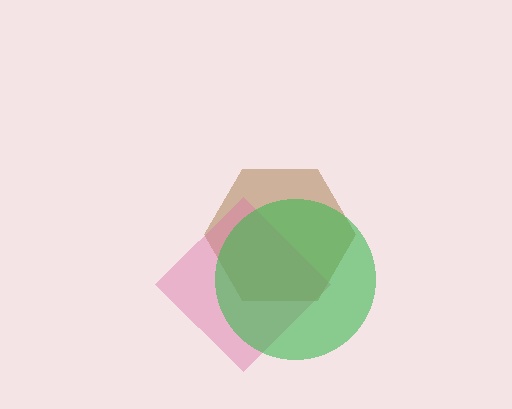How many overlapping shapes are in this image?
There are 3 overlapping shapes in the image.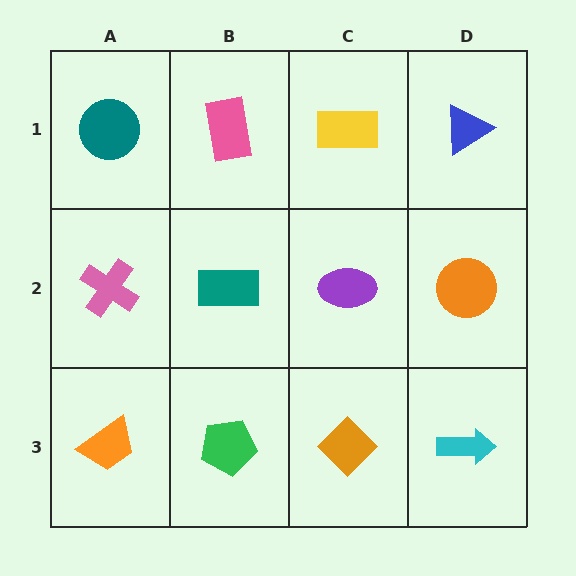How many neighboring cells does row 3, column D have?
2.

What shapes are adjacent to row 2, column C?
A yellow rectangle (row 1, column C), an orange diamond (row 3, column C), a teal rectangle (row 2, column B), an orange circle (row 2, column D).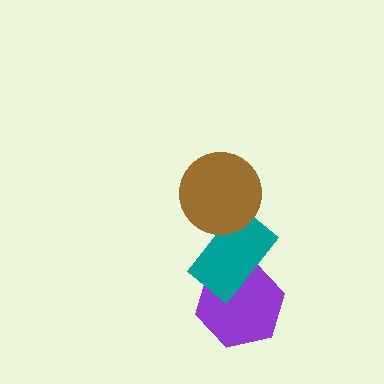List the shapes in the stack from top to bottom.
From top to bottom: the brown circle, the teal rectangle, the purple hexagon.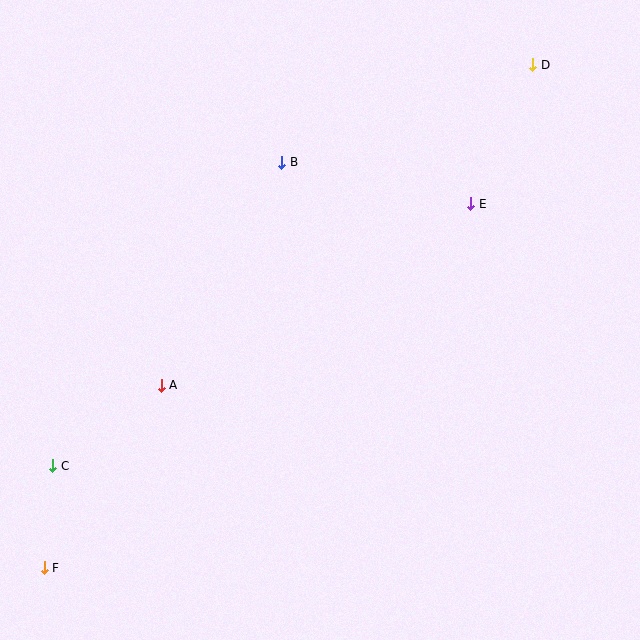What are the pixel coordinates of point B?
Point B is at (282, 162).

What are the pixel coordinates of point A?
Point A is at (161, 385).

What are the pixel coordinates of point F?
Point F is at (44, 568).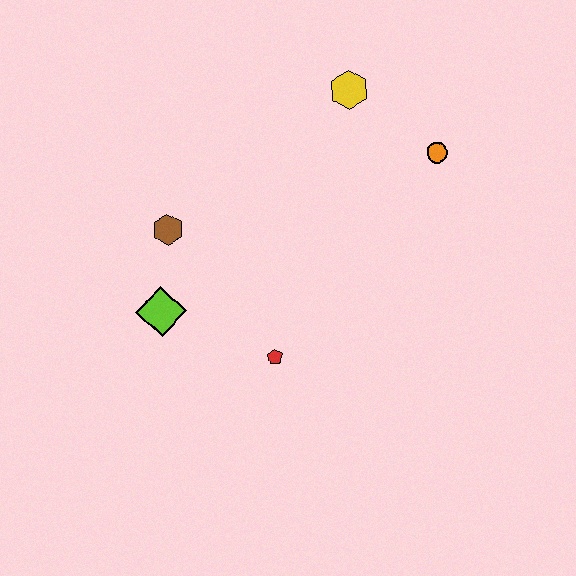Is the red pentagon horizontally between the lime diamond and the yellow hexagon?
Yes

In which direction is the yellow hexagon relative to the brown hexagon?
The yellow hexagon is to the right of the brown hexagon.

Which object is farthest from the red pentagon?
The yellow hexagon is farthest from the red pentagon.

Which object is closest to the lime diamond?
The brown hexagon is closest to the lime diamond.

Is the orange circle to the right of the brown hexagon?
Yes